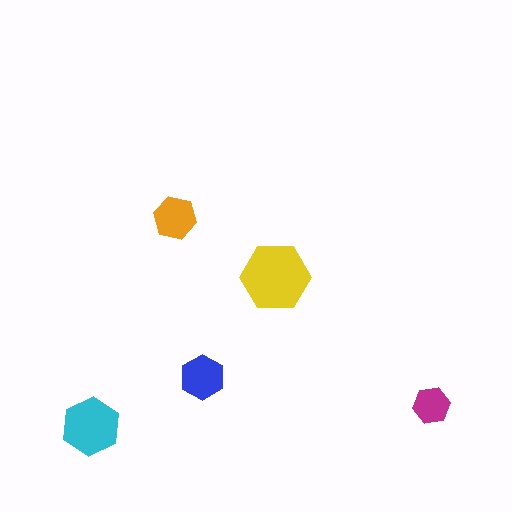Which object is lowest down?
The cyan hexagon is bottommost.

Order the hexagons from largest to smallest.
the yellow one, the cyan one, the blue one, the orange one, the magenta one.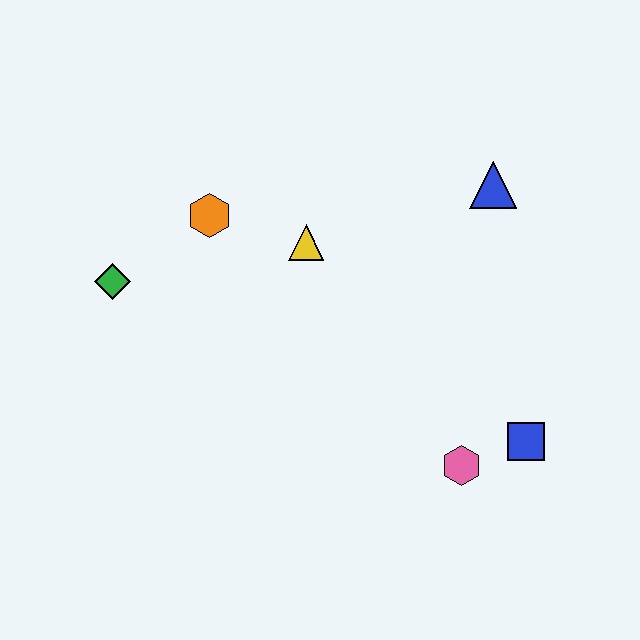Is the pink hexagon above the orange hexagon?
No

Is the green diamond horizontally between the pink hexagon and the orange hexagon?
No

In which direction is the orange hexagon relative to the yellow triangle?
The orange hexagon is to the left of the yellow triangle.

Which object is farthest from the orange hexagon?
The blue square is farthest from the orange hexagon.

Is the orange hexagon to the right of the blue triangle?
No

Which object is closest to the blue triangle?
The yellow triangle is closest to the blue triangle.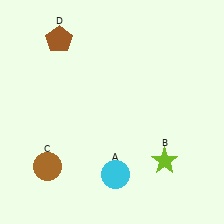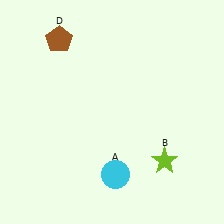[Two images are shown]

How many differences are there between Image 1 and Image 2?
There is 1 difference between the two images.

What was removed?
The brown circle (C) was removed in Image 2.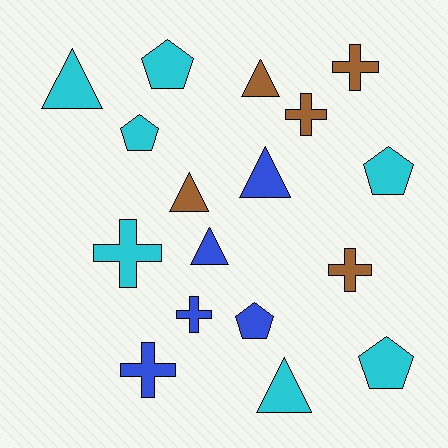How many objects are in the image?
There are 17 objects.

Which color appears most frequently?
Cyan, with 7 objects.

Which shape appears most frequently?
Triangle, with 6 objects.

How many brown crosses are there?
There are 3 brown crosses.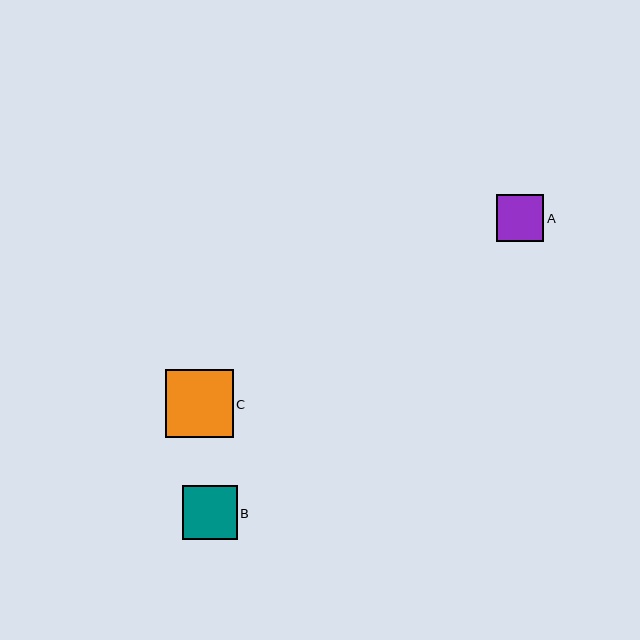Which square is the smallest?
Square A is the smallest with a size of approximately 47 pixels.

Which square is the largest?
Square C is the largest with a size of approximately 67 pixels.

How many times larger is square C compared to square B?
Square C is approximately 1.2 times the size of square B.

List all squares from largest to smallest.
From largest to smallest: C, B, A.